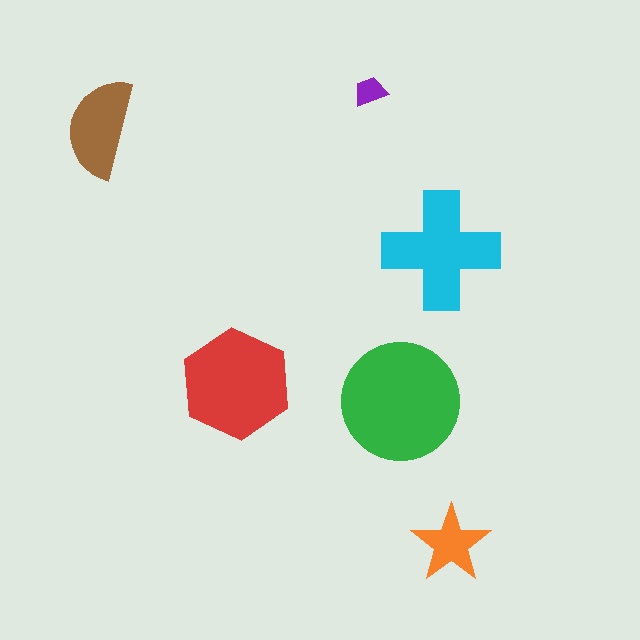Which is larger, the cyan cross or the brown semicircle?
The cyan cross.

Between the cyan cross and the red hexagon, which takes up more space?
The red hexagon.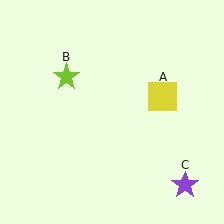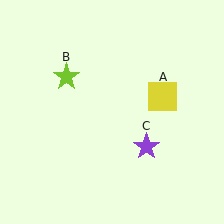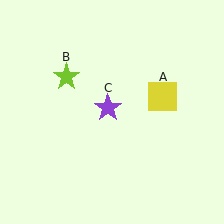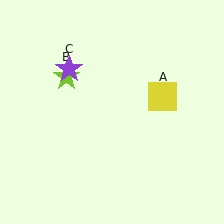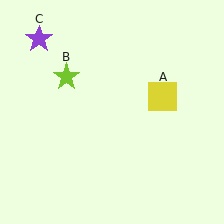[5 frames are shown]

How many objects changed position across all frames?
1 object changed position: purple star (object C).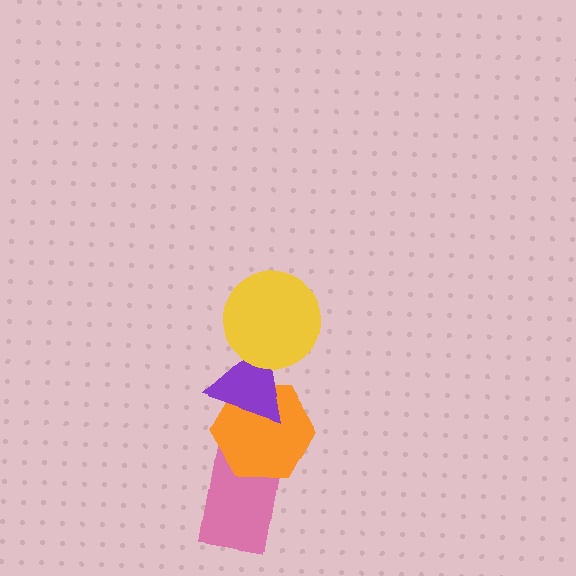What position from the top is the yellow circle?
The yellow circle is 1st from the top.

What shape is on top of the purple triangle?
The yellow circle is on top of the purple triangle.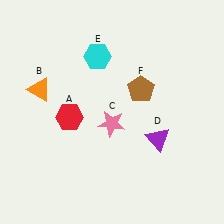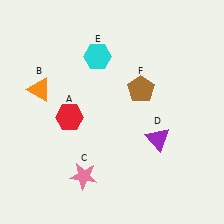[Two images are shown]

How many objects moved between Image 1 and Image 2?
1 object moved between the two images.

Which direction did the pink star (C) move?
The pink star (C) moved down.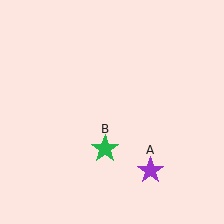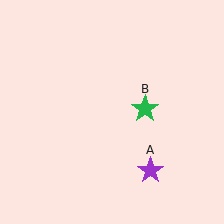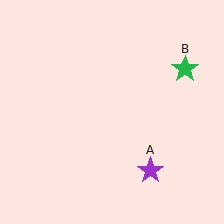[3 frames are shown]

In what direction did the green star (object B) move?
The green star (object B) moved up and to the right.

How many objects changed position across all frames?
1 object changed position: green star (object B).